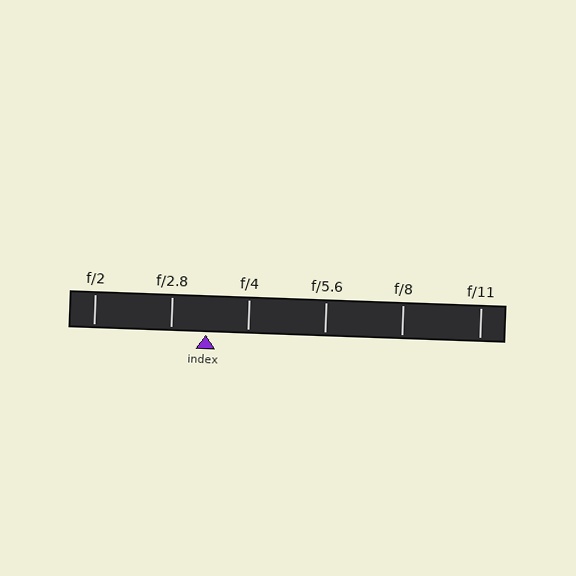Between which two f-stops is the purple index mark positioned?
The index mark is between f/2.8 and f/4.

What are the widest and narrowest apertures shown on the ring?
The widest aperture shown is f/2 and the narrowest is f/11.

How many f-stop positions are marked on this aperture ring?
There are 6 f-stop positions marked.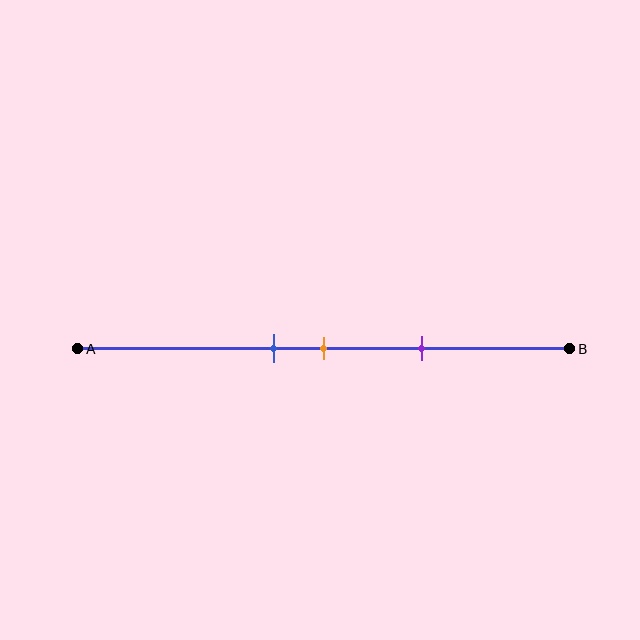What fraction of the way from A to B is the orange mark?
The orange mark is approximately 50% (0.5) of the way from A to B.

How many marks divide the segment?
There are 3 marks dividing the segment.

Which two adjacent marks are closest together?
The blue and orange marks are the closest adjacent pair.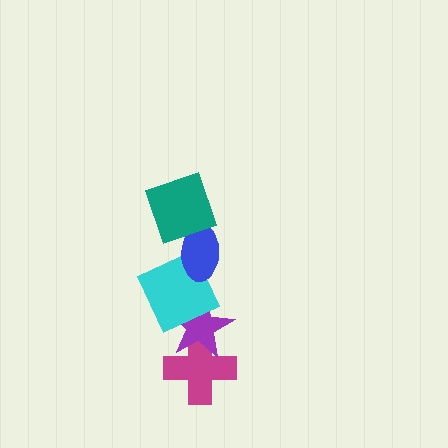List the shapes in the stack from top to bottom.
From top to bottom: the teal square, the blue ellipse, the cyan square, the purple star, the magenta cross.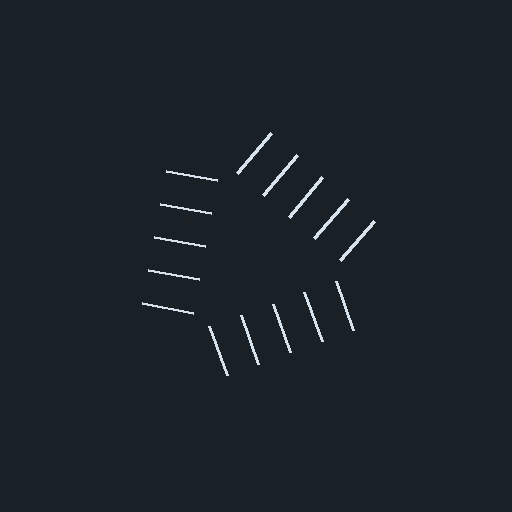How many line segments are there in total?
15 — 5 along each of the 3 edges.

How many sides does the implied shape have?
3 sides — the line-ends trace a triangle.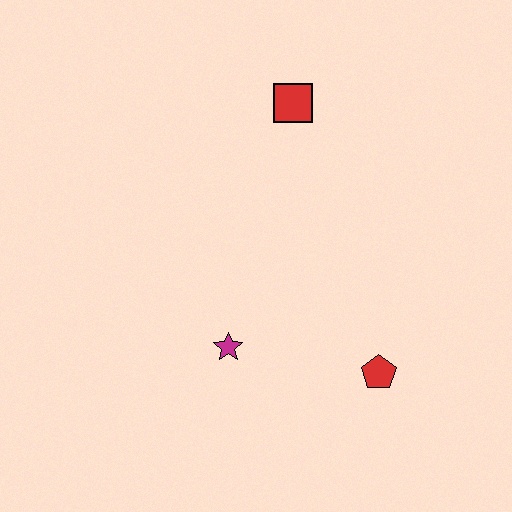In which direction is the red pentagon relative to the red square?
The red pentagon is below the red square.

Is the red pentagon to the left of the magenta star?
No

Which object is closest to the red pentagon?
The magenta star is closest to the red pentagon.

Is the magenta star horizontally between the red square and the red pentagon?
No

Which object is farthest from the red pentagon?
The red square is farthest from the red pentagon.